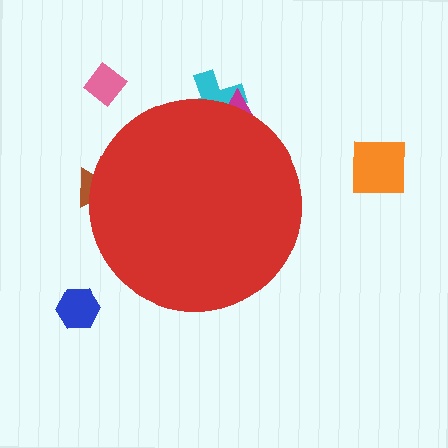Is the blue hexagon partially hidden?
No, the blue hexagon is fully visible.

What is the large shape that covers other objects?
A red circle.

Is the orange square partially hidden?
No, the orange square is fully visible.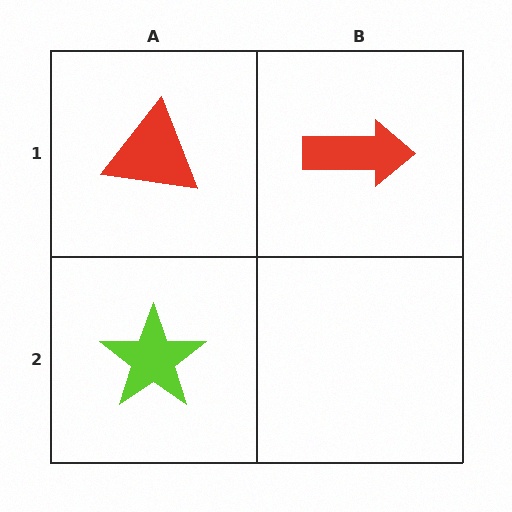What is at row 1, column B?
A red arrow.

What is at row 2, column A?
A lime star.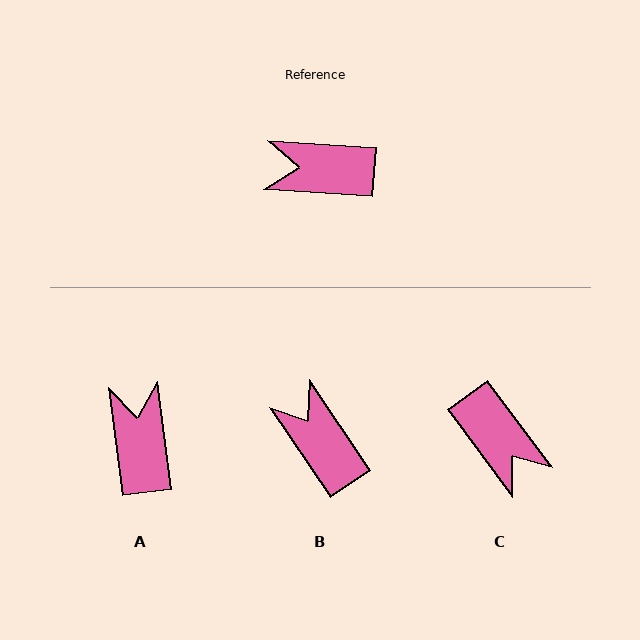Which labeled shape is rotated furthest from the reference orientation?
C, about 130 degrees away.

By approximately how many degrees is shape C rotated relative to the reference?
Approximately 130 degrees counter-clockwise.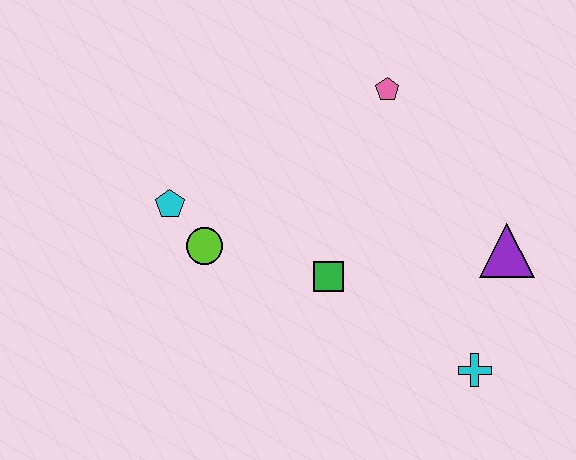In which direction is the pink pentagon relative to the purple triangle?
The pink pentagon is above the purple triangle.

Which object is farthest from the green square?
The pink pentagon is farthest from the green square.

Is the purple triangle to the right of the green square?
Yes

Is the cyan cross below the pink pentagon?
Yes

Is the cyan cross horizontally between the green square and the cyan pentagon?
No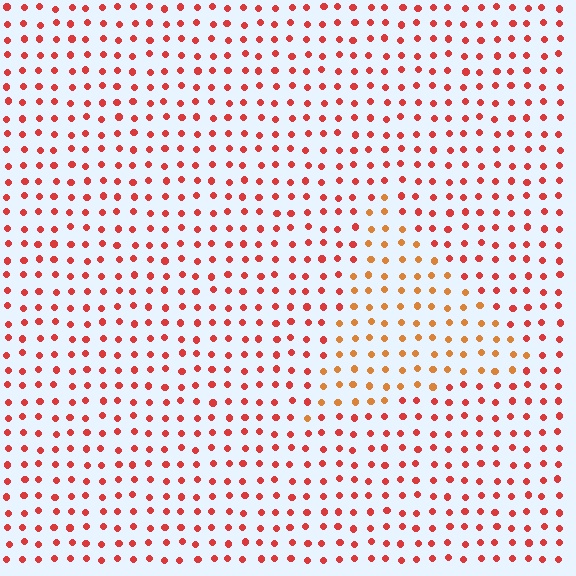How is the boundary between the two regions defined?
The boundary is defined purely by a slight shift in hue (about 28 degrees). Spacing, size, and orientation are identical on both sides.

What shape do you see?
I see a triangle.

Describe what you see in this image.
The image is filled with small red elements in a uniform arrangement. A triangle-shaped region is visible where the elements are tinted to a slightly different hue, forming a subtle color boundary.